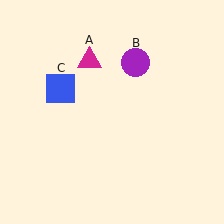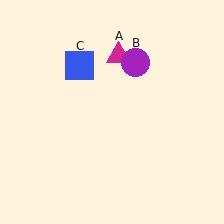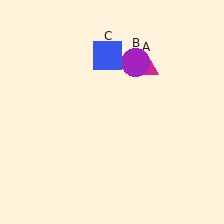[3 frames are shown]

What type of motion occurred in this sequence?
The magenta triangle (object A), blue square (object C) rotated clockwise around the center of the scene.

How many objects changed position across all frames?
2 objects changed position: magenta triangle (object A), blue square (object C).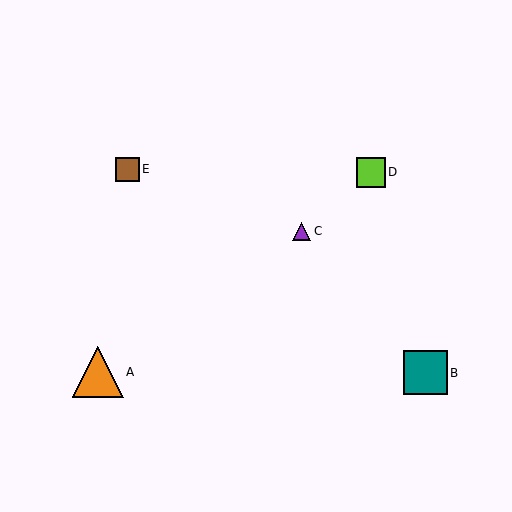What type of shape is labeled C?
Shape C is a purple triangle.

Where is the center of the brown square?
The center of the brown square is at (127, 169).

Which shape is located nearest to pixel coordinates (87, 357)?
The orange triangle (labeled A) at (98, 372) is nearest to that location.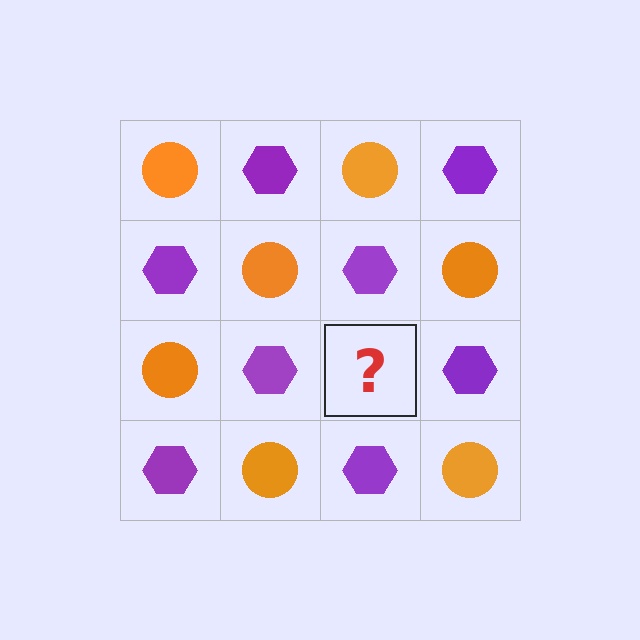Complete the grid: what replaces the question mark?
The question mark should be replaced with an orange circle.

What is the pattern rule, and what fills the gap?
The rule is that it alternates orange circle and purple hexagon in a checkerboard pattern. The gap should be filled with an orange circle.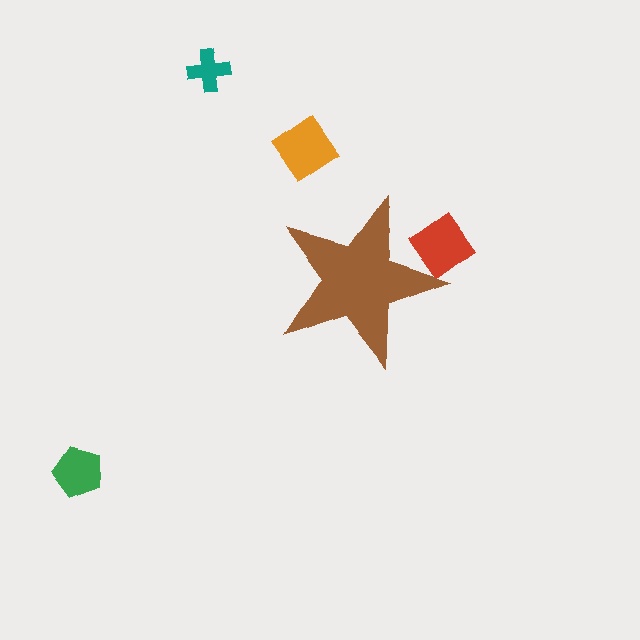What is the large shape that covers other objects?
A brown star.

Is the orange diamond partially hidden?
No, the orange diamond is fully visible.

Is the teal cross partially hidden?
No, the teal cross is fully visible.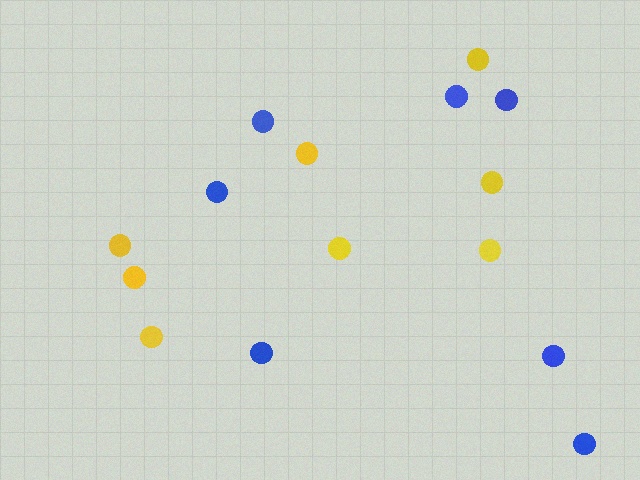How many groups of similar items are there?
There are 2 groups: one group of blue circles (7) and one group of yellow circles (8).